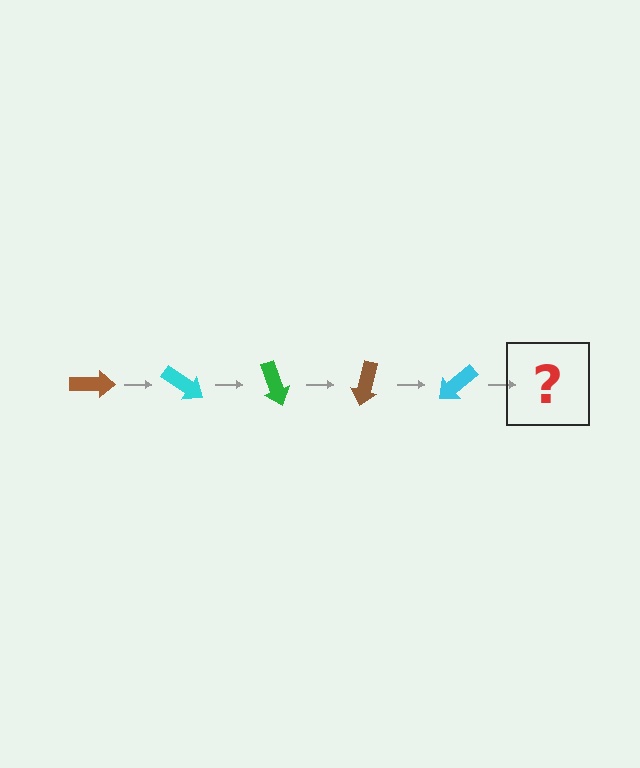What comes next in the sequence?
The next element should be a green arrow, rotated 175 degrees from the start.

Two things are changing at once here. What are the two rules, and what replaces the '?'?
The two rules are that it rotates 35 degrees each step and the color cycles through brown, cyan, and green. The '?' should be a green arrow, rotated 175 degrees from the start.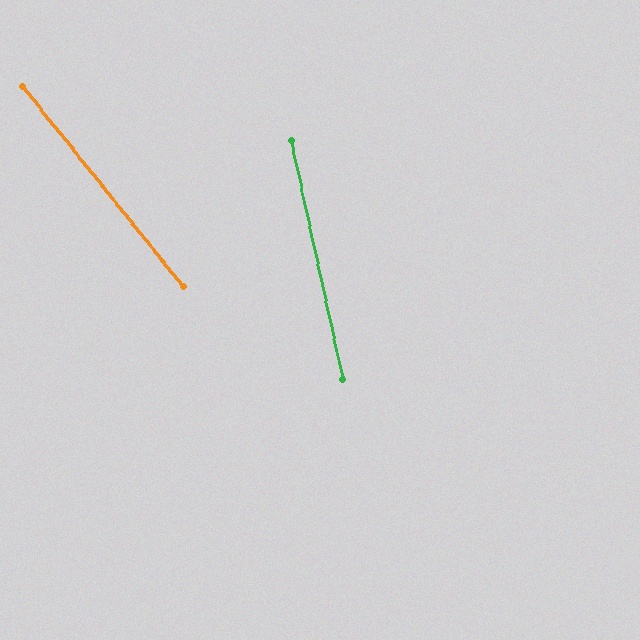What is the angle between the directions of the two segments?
Approximately 27 degrees.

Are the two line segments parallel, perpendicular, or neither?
Neither parallel nor perpendicular — they differ by about 27°.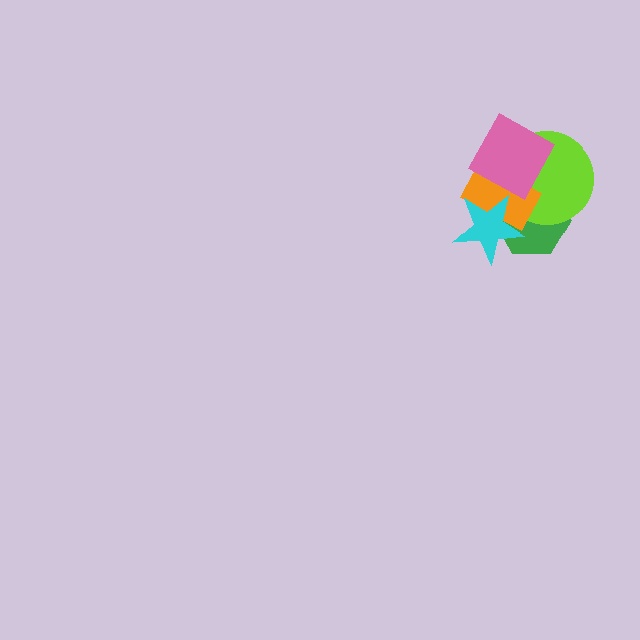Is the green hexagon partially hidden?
Yes, it is partially covered by another shape.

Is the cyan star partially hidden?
No, no other shape covers it.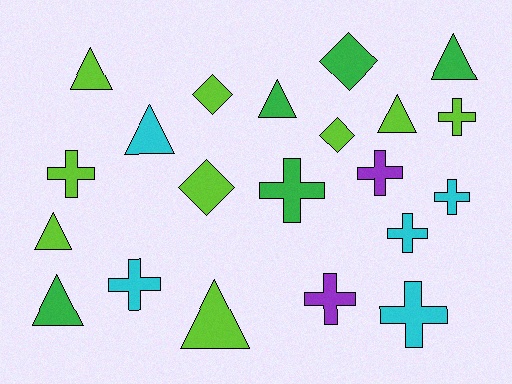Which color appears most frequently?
Lime, with 9 objects.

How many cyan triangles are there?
There is 1 cyan triangle.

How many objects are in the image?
There are 21 objects.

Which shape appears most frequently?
Cross, with 9 objects.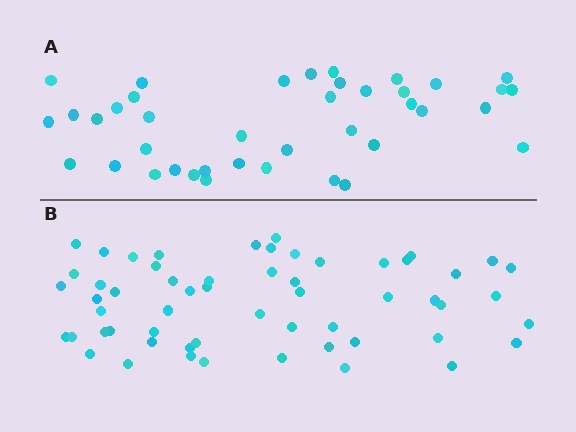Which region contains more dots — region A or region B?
Region B (the bottom region) has more dots.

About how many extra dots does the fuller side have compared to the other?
Region B has approximately 15 more dots than region A.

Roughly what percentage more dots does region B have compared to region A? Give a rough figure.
About 40% more.